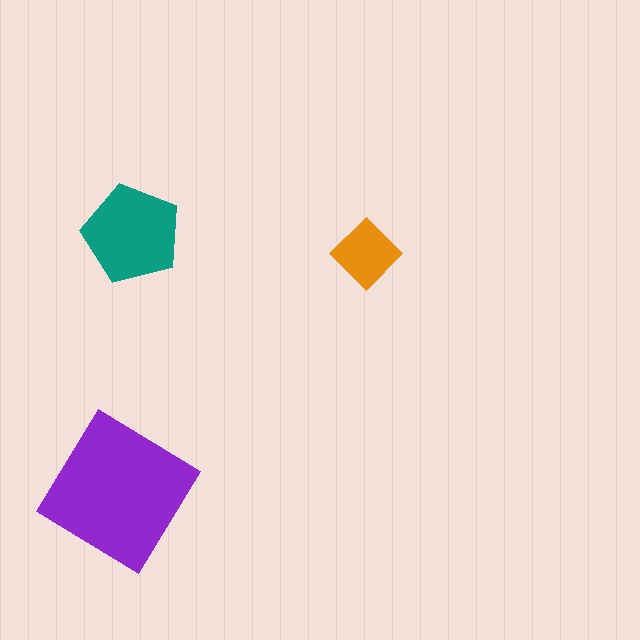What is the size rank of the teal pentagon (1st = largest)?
2nd.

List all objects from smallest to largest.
The orange diamond, the teal pentagon, the purple diamond.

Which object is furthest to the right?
The orange diamond is rightmost.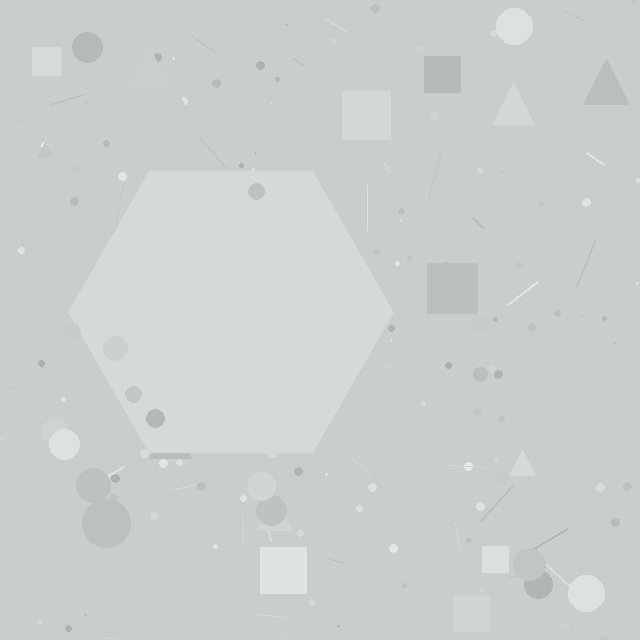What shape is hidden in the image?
A hexagon is hidden in the image.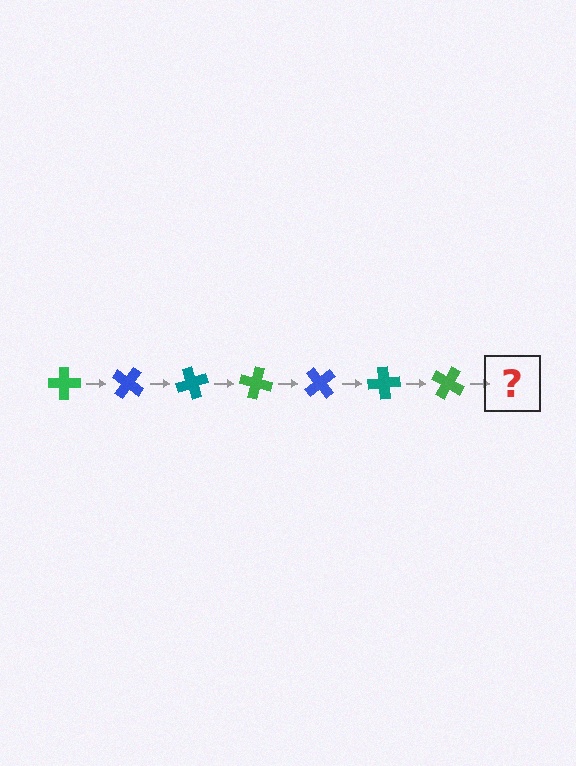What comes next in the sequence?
The next element should be a blue cross, rotated 245 degrees from the start.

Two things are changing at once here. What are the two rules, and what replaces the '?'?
The two rules are that it rotates 35 degrees each step and the color cycles through green, blue, and teal. The '?' should be a blue cross, rotated 245 degrees from the start.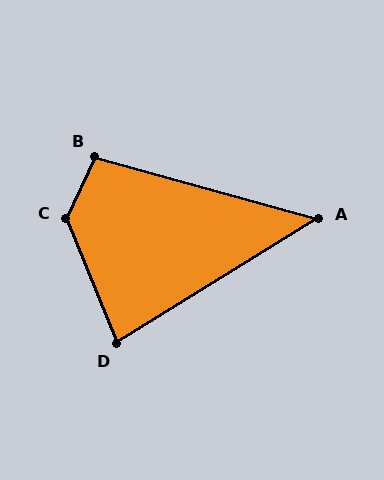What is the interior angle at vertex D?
Approximately 80 degrees (acute).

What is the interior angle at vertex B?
Approximately 100 degrees (obtuse).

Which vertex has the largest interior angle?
C, at approximately 133 degrees.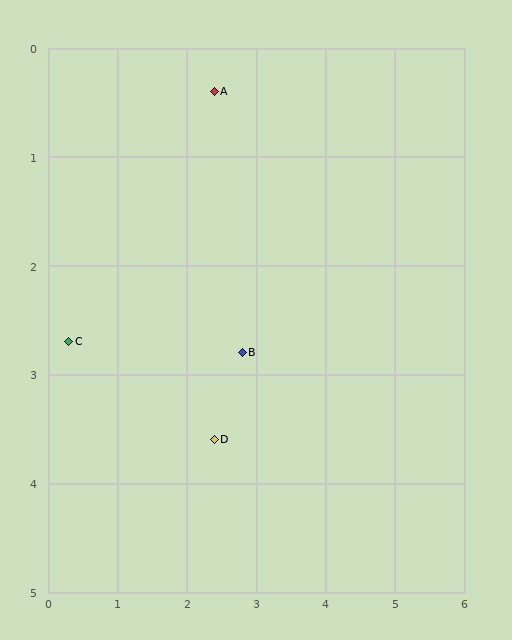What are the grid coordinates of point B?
Point B is at approximately (2.8, 2.8).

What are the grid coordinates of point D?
Point D is at approximately (2.4, 3.6).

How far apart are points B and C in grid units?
Points B and C are about 2.5 grid units apart.